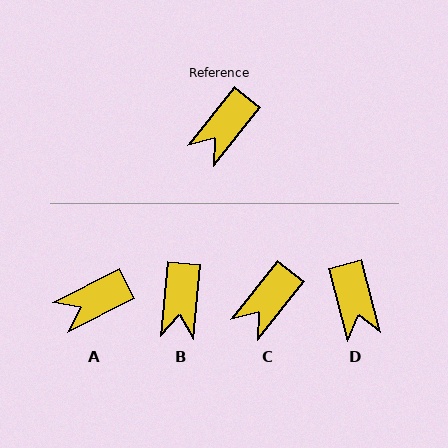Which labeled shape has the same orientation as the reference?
C.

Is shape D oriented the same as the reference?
No, it is off by about 53 degrees.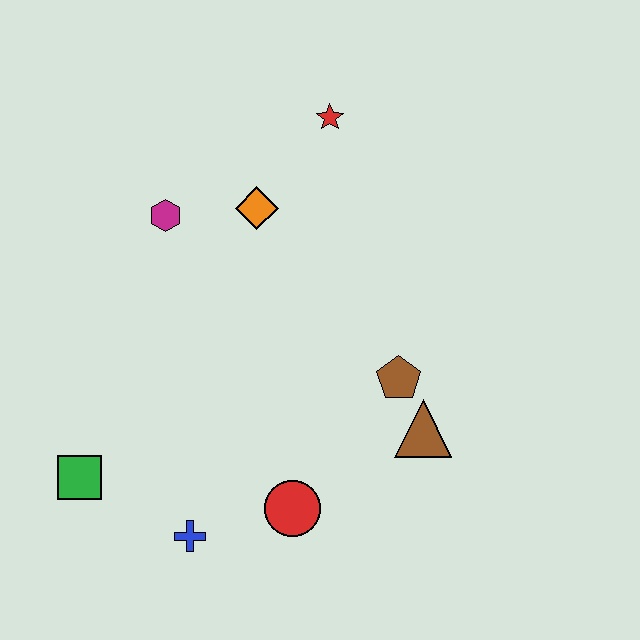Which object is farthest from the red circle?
The red star is farthest from the red circle.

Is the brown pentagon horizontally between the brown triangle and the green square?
Yes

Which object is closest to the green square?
The blue cross is closest to the green square.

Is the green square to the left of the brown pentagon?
Yes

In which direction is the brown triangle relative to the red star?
The brown triangle is below the red star.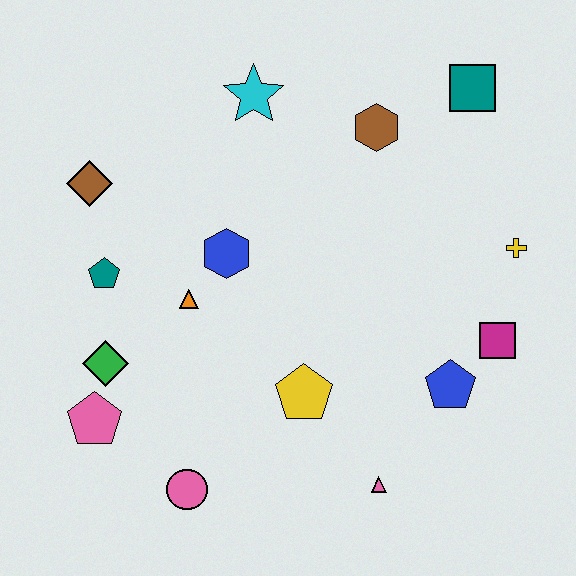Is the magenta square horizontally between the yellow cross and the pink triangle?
Yes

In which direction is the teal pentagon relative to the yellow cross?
The teal pentagon is to the left of the yellow cross.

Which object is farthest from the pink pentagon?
The teal square is farthest from the pink pentagon.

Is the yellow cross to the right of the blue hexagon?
Yes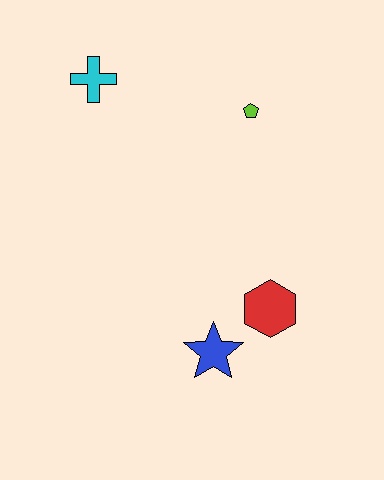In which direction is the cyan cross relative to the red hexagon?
The cyan cross is above the red hexagon.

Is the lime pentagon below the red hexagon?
No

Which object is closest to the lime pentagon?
The cyan cross is closest to the lime pentagon.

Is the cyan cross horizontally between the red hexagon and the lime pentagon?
No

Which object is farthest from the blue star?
The cyan cross is farthest from the blue star.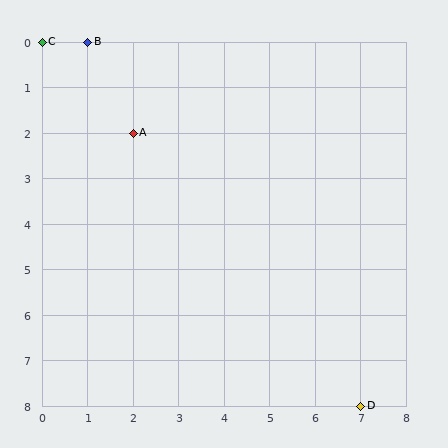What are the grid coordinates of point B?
Point B is at grid coordinates (1, 0).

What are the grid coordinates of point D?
Point D is at grid coordinates (7, 8).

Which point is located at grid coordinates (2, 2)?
Point A is at (2, 2).